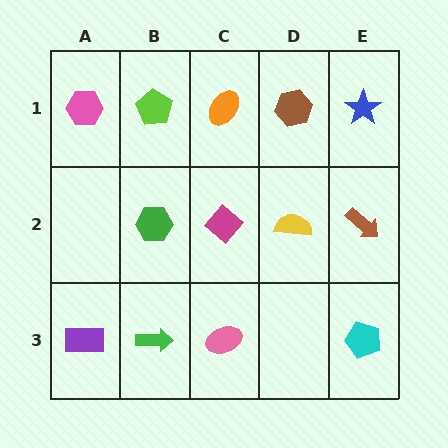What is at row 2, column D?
A yellow semicircle.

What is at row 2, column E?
A brown arrow.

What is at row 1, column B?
A lime pentagon.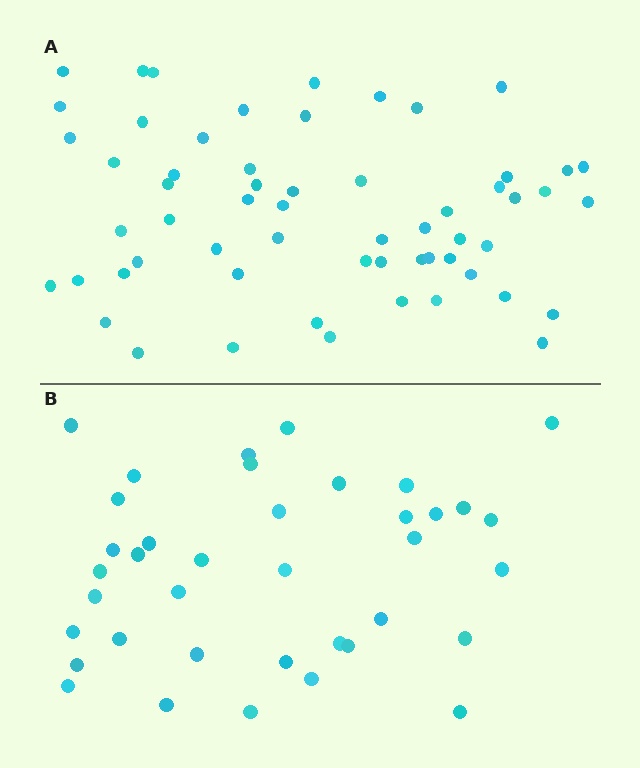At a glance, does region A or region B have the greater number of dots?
Region A (the top region) has more dots.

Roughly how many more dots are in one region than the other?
Region A has approximately 20 more dots than region B.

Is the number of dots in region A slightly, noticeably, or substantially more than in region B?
Region A has substantially more. The ratio is roughly 1.6 to 1.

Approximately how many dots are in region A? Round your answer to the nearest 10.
About 60 dots. (The exact count is 59, which rounds to 60.)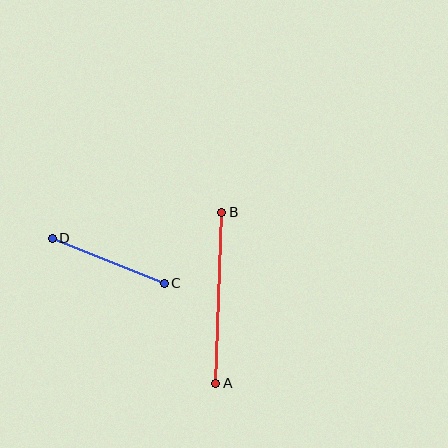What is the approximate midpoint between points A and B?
The midpoint is at approximately (219, 298) pixels.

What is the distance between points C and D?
The distance is approximately 121 pixels.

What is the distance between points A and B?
The distance is approximately 171 pixels.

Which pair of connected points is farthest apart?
Points A and B are farthest apart.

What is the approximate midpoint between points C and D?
The midpoint is at approximately (108, 261) pixels.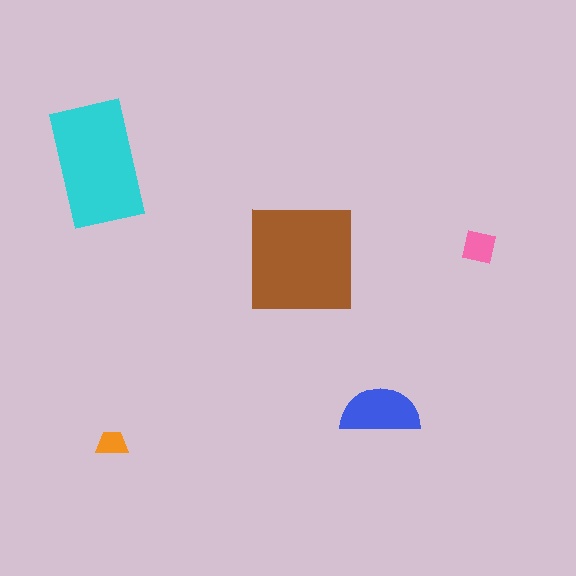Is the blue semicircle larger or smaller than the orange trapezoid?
Larger.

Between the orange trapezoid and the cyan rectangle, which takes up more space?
The cyan rectangle.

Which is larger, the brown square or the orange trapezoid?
The brown square.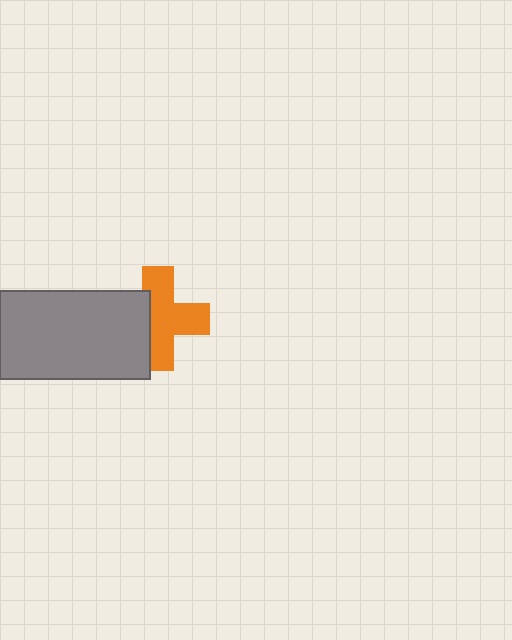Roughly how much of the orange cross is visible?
Most of it is visible (roughly 65%).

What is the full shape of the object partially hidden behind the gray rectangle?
The partially hidden object is an orange cross.